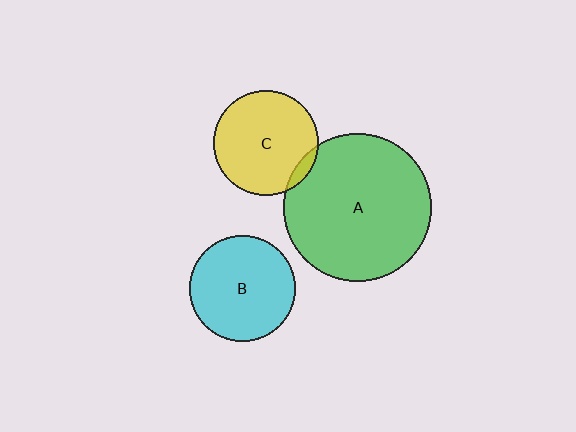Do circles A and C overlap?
Yes.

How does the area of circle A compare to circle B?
Approximately 2.0 times.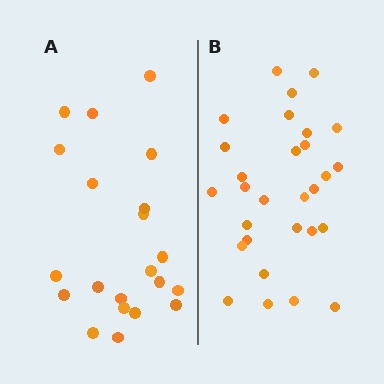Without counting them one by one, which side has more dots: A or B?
Region B (the right region) has more dots.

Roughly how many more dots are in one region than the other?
Region B has roughly 8 or so more dots than region A.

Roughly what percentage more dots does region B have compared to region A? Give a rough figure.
About 40% more.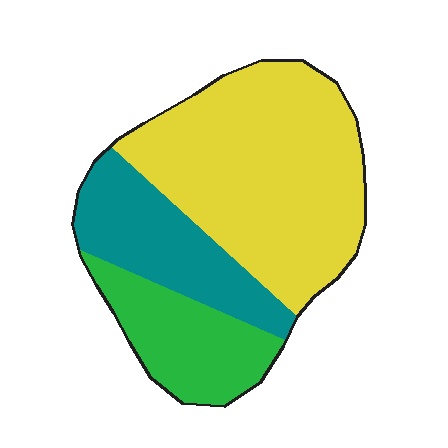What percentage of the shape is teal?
Teal covers about 25% of the shape.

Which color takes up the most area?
Yellow, at roughly 55%.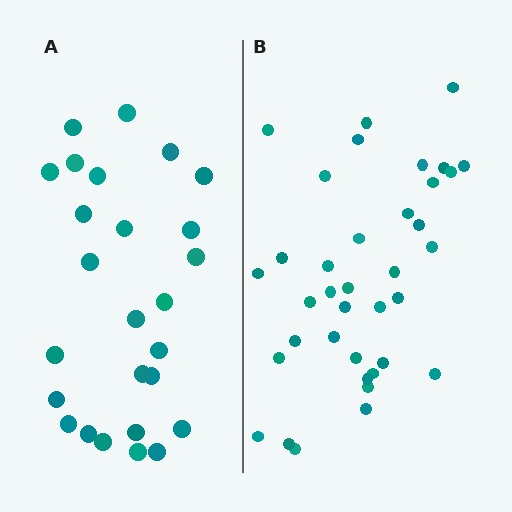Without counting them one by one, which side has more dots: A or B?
Region B (the right region) has more dots.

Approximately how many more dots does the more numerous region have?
Region B has roughly 12 or so more dots than region A.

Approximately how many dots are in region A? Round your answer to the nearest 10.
About 30 dots. (The exact count is 26, which rounds to 30.)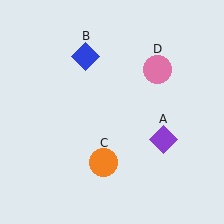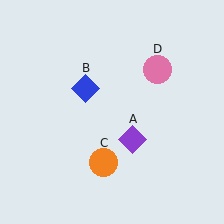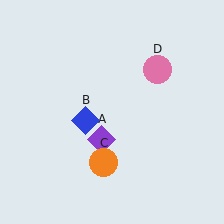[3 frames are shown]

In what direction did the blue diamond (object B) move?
The blue diamond (object B) moved down.